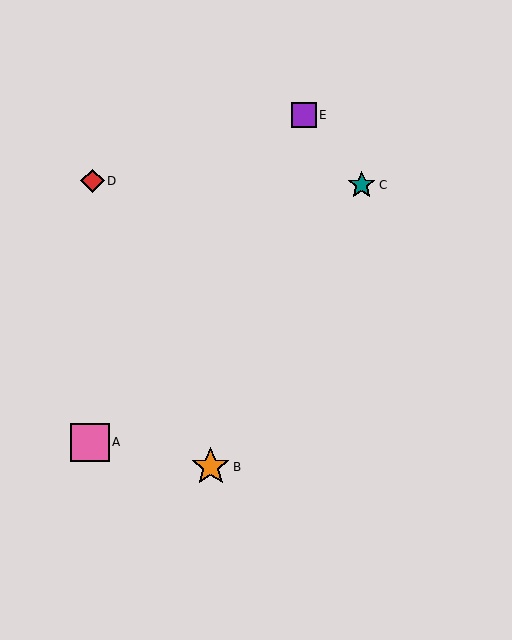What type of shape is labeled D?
Shape D is a red diamond.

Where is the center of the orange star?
The center of the orange star is at (211, 467).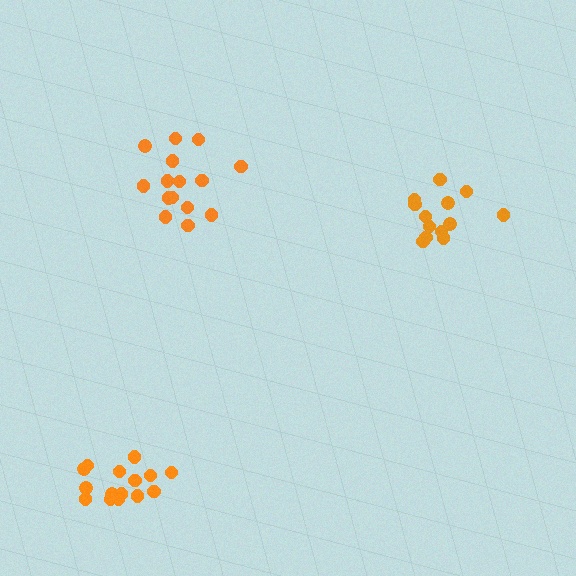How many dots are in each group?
Group 1: 13 dots, Group 2: 15 dots, Group 3: 15 dots (43 total).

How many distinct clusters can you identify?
There are 3 distinct clusters.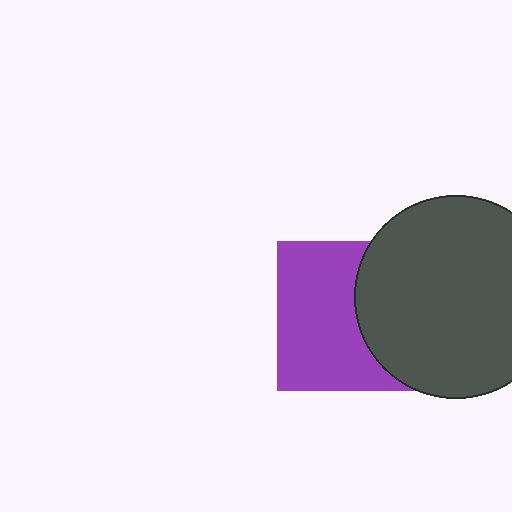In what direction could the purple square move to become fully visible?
The purple square could move left. That would shift it out from behind the dark gray circle entirely.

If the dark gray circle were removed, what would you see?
You would see the complete purple square.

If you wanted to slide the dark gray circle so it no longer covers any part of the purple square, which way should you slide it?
Slide it right — that is the most direct way to separate the two shapes.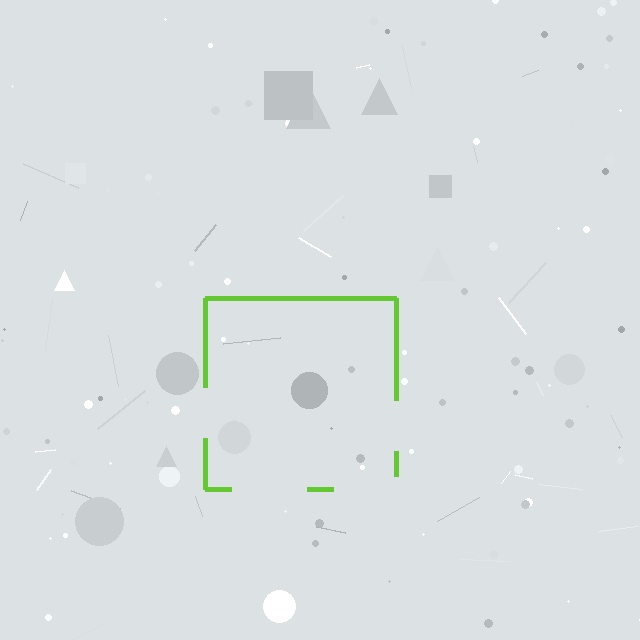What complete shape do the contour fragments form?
The contour fragments form a square.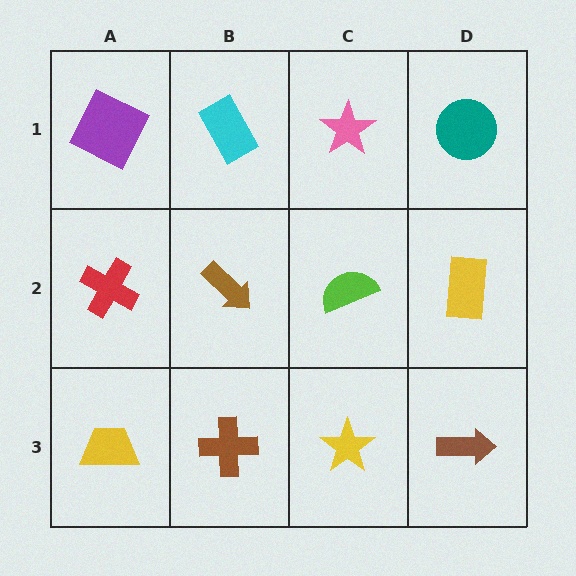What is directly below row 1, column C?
A lime semicircle.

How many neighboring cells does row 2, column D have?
3.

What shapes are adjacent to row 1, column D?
A yellow rectangle (row 2, column D), a pink star (row 1, column C).